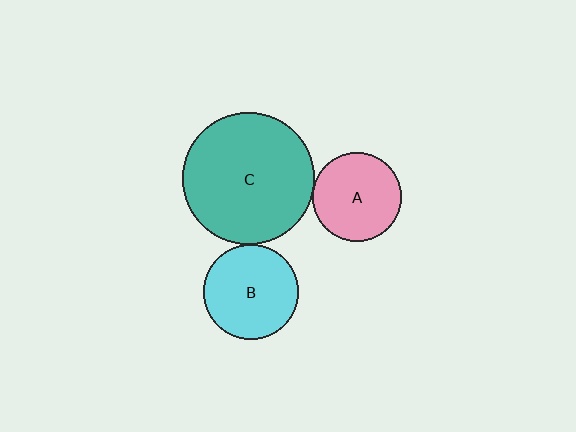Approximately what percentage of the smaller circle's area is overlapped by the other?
Approximately 5%.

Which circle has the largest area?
Circle C (teal).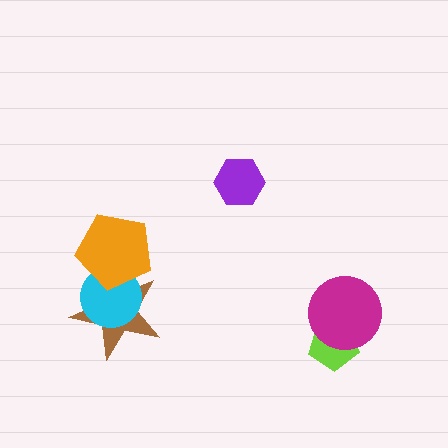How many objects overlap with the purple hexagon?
0 objects overlap with the purple hexagon.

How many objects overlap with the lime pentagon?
1 object overlaps with the lime pentagon.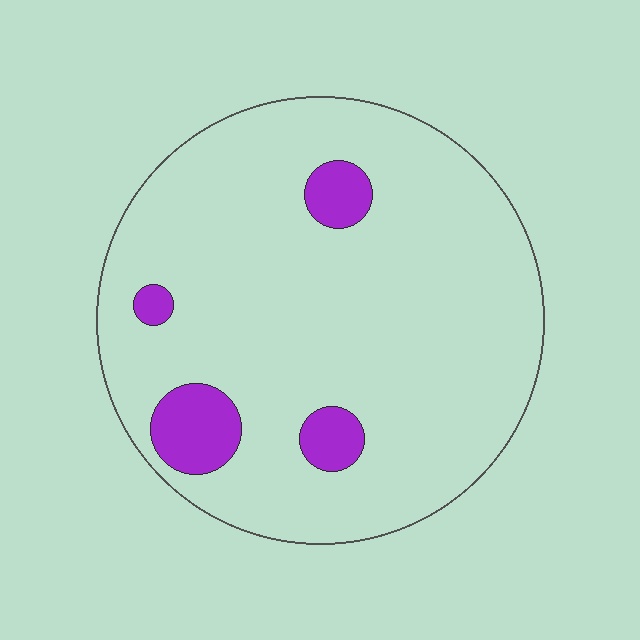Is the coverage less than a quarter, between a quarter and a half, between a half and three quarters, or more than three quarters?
Less than a quarter.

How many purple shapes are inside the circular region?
4.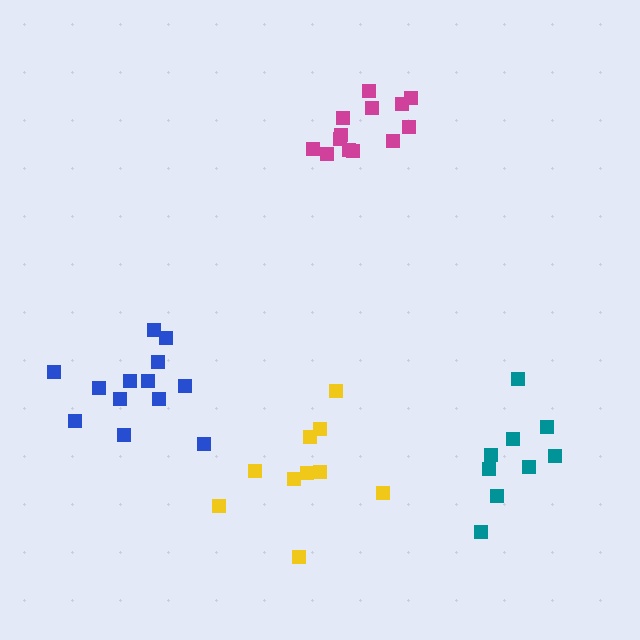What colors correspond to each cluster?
The clusters are colored: yellow, blue, teal, magenta.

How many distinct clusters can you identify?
There are 4 distinct clusters.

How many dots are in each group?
Group 1: 10 dots, Group 2: 13 dots, Group 3: 9 dots, Group 4: 13 dots (45 total).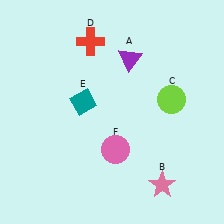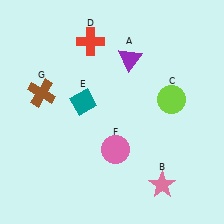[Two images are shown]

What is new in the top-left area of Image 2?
A brown cross (G) was added in the top-left area of Image 2.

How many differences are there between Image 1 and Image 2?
There is 1 difference between the two images.